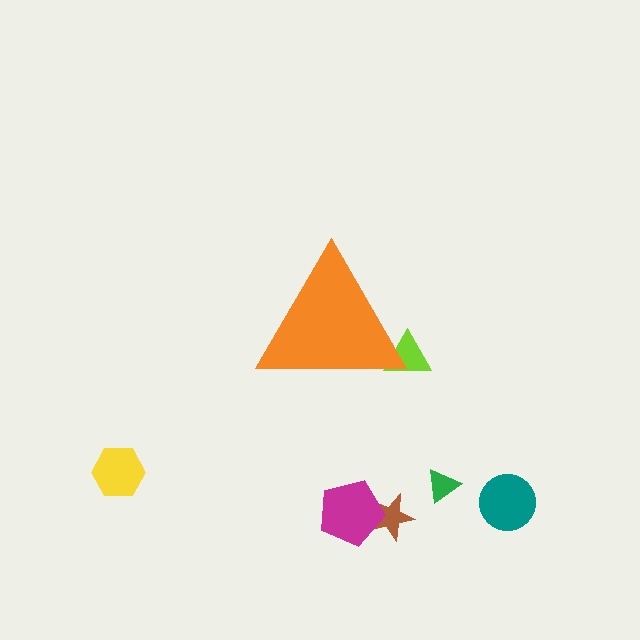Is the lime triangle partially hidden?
Yes, the lime triangle is partially hidden behind the orange triangle.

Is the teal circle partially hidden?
No, the teal circle is fully visible.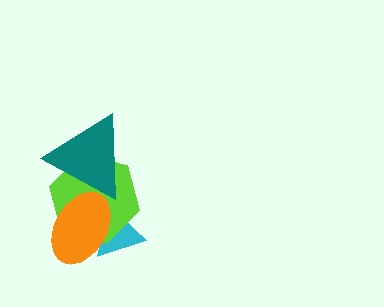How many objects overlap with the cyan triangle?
2 objects overlap with the cyan triangle.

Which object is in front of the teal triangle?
The orange ellipse is in front of the teal triangle.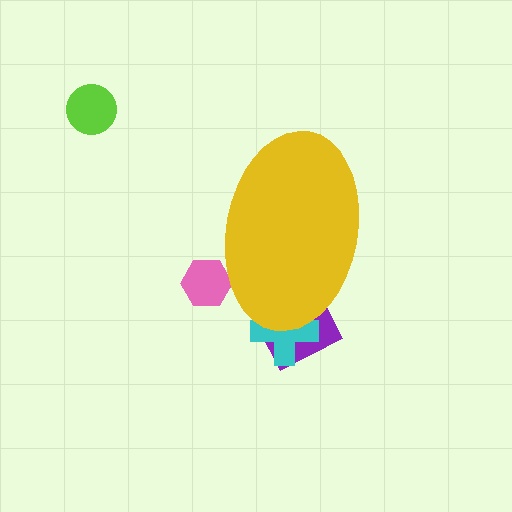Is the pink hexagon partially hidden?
Yes, the pink hexagon is partially hidden behind the yellow ellipse.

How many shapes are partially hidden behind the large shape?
3 shapes are partially hidden.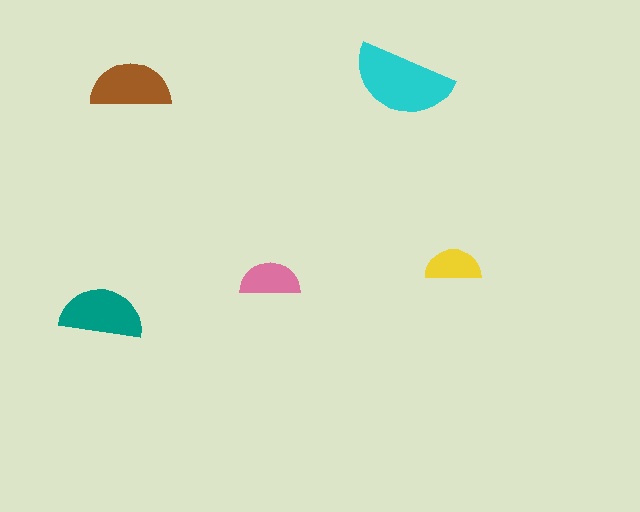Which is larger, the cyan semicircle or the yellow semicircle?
The cyan one.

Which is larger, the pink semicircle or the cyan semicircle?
The cyan one.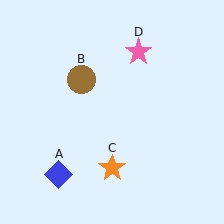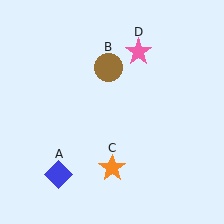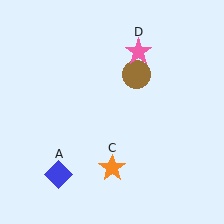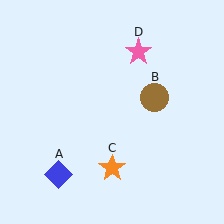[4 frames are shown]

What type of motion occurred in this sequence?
The brown circle (object B) rotated clockwise around the center of the scene.